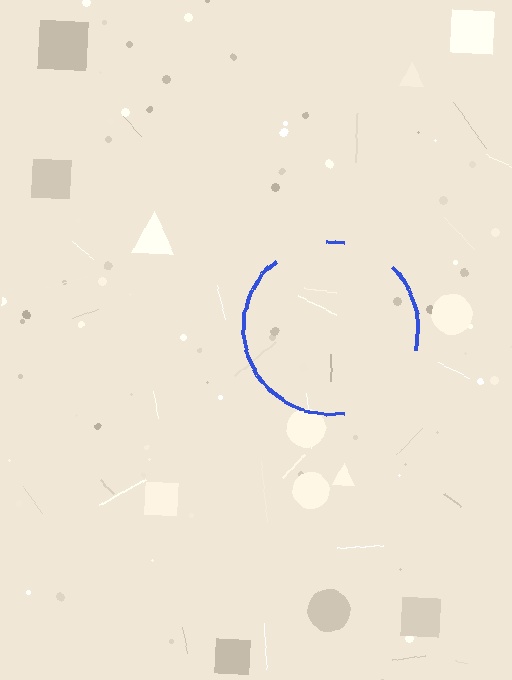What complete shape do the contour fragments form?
The contour fragments form a circle.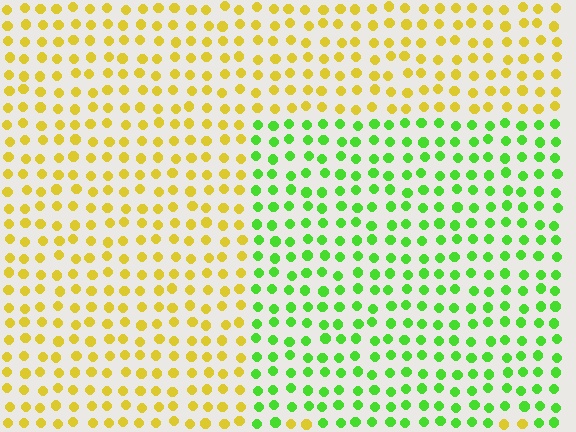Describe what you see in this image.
The image is filled with small yellow elements in a uniform arrangement. A rectangle-shaped region is visible where the elements are tinted to a slightly different hue, forming a subtle color boundary.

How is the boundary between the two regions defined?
The boundary is defined purely by a slight shift in hue (about 58 degrees). Spacing, size, and orientation are identical on both sides.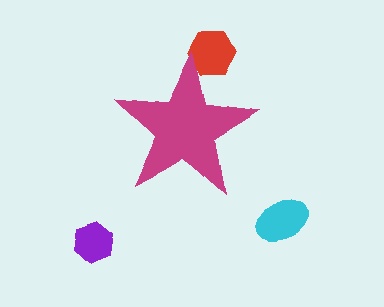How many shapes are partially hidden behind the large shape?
1 shape is partially hidden.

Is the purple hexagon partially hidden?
No, the purple hexagon is fully visible.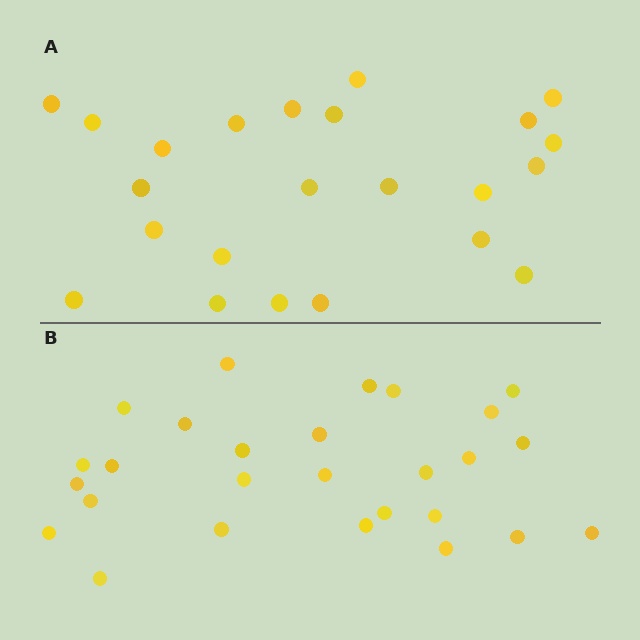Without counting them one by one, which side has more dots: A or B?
Region B (the bottom region) has more dots.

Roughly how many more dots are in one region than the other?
Region B has about 4 more dots than region A.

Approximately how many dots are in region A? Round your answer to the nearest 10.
About 20 dots. (The exact count is 23, which rounds to 20.)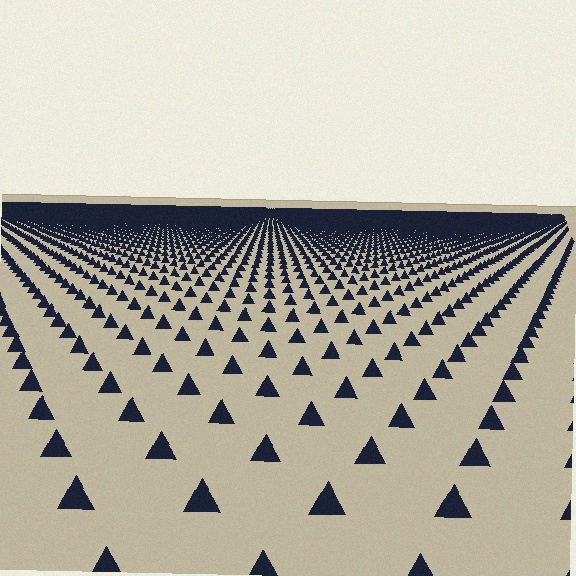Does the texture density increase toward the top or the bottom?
Density increases toward the top.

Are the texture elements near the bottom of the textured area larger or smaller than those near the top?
Larger. Near the bottom, elements are closer to the viewer and appear at a bigger on-screen size.